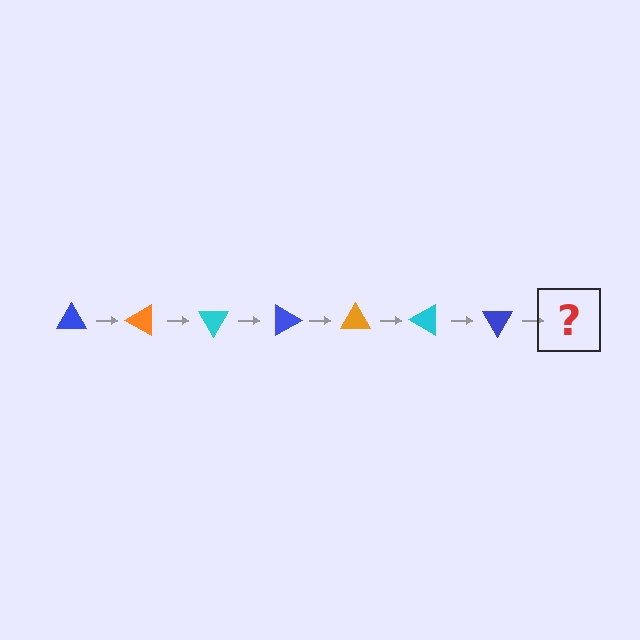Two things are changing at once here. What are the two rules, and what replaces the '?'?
The two rules are that it rotates 30 degrees each step and the color cycles through blue, orange, and cyan. The '?' should be an orange triangle, rotated 210 degrees from the start.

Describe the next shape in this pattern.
It should be an orange triangle, rotated 210 degrees from the start.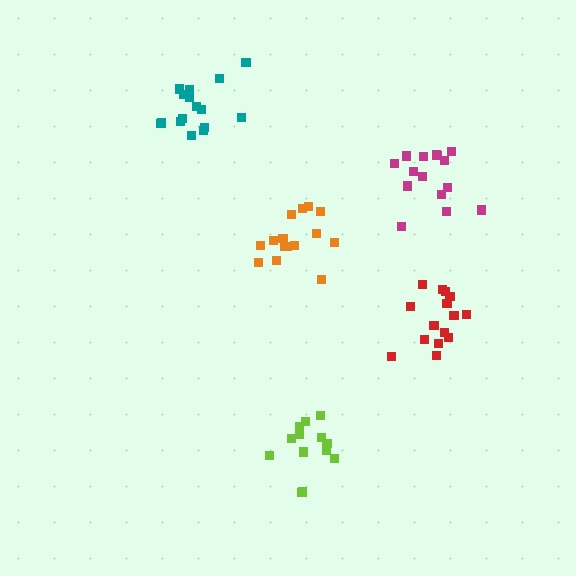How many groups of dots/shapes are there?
There are 5 groups.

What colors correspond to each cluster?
The clusters are colored: magenta, orange, teal, red, lime.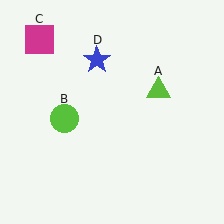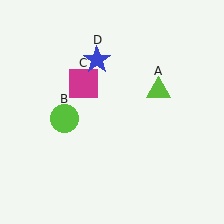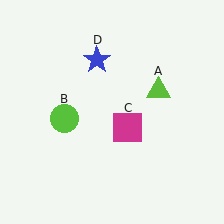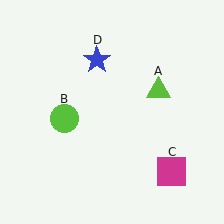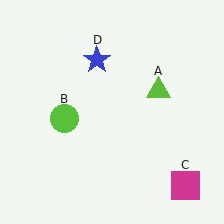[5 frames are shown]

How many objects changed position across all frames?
1 object changed position: magenta square (object C).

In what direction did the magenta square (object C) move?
The magenta square (object C) moved down and to the right.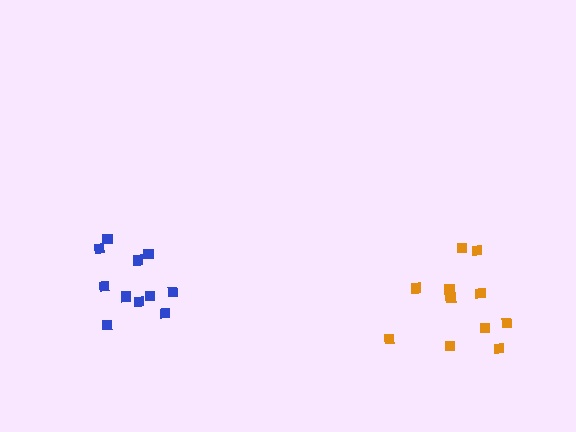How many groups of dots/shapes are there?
There are 2 groups.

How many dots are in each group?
Group 1: 11 dots, Group 2: 11 dots (22 total).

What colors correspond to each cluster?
The clusters are colored: blue, orange.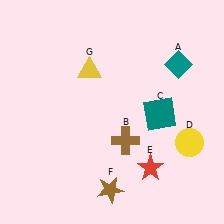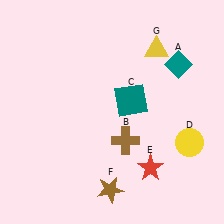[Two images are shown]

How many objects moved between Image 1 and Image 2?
2 objects moved between the two images.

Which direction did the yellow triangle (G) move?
The yellow triangle (G) moved right.